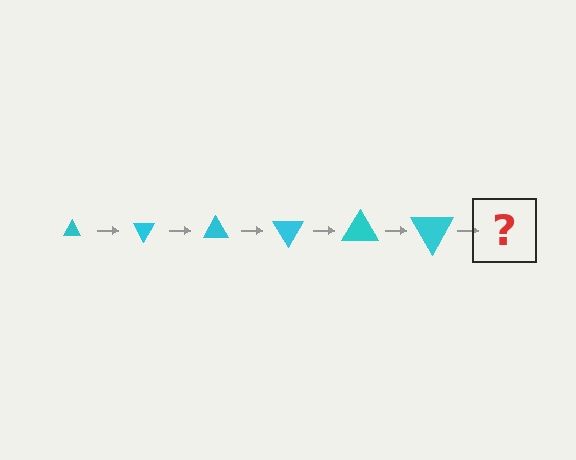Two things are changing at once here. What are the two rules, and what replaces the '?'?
The two rules are that the triangle grows larger each step and it rotates 60 degrees each step. The '?' should be a triangle, larger than the previous one and rotated 360 degrees from the start.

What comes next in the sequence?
The next element should be a triangle, larger than the previous one and rotated 360 degrees from the start.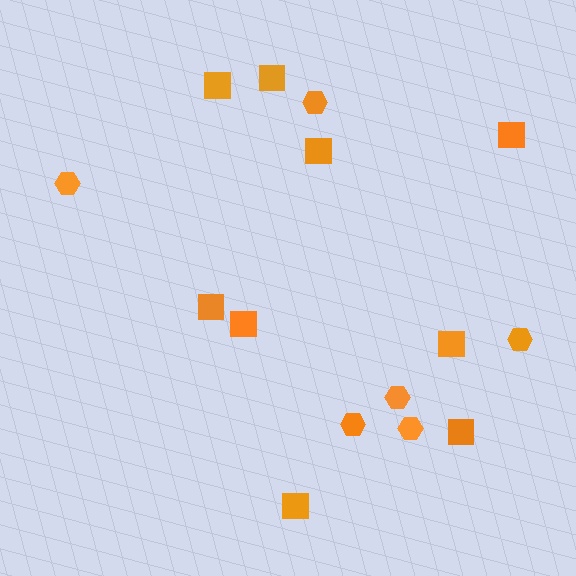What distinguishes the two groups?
There are 2 groups: one group of hexagons (6) and one group of squares (9).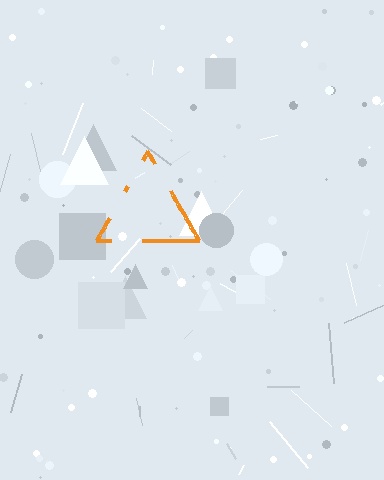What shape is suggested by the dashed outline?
The dashed outline suggests a triangle.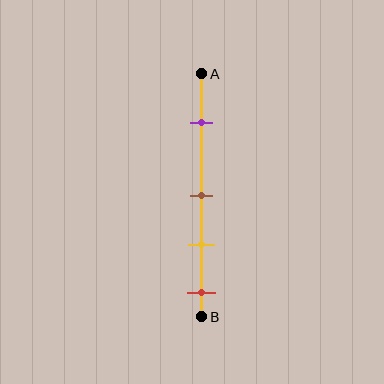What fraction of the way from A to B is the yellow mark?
The yellow mark is approximately 70% (0.7) of the way from A to B.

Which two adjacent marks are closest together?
The brown and yellow marks are the closest adjacent pair.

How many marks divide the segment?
There are 4 marks dividing the segment.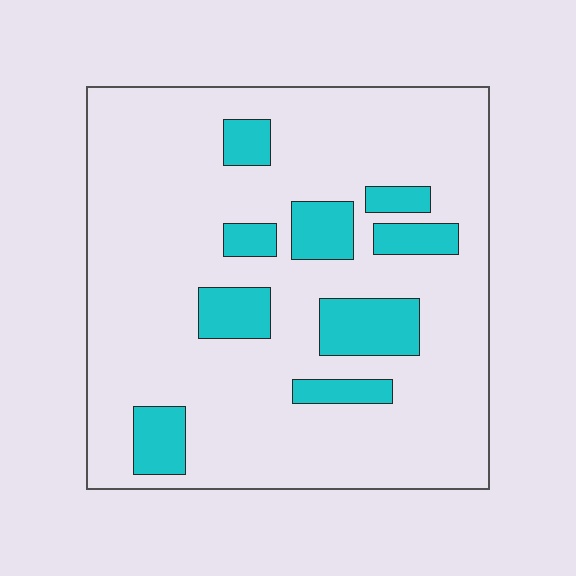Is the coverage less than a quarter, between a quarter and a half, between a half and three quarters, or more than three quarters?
Less than a quarter.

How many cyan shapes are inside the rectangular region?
9.